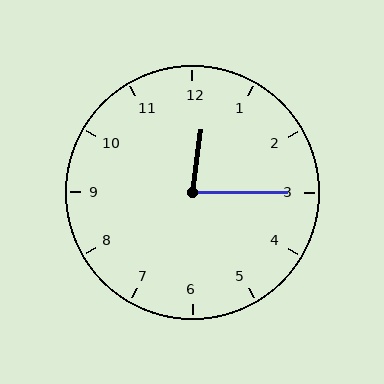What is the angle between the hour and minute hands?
Approximately 82 degrees.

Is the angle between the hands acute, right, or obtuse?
It is acute.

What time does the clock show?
12:15.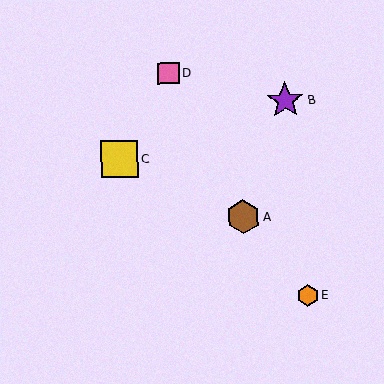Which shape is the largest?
The yellow square (labeled C) is the largest.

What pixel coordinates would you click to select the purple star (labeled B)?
Click at (285, 100) to select the purple star B.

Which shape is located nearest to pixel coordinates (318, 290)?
The orange hexagon (labeled E) at (308, 296) is nearest to that location.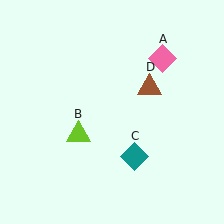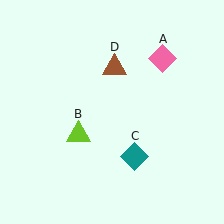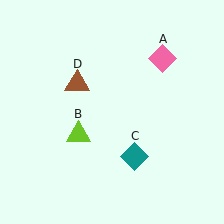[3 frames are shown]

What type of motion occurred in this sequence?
The brown triangle (object D) rotated counterclockwise around the center of the scene.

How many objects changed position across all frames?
1 object changed position: brown triangle (object D).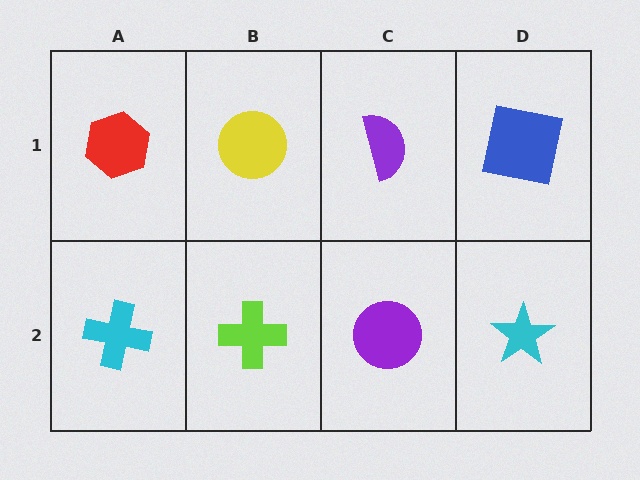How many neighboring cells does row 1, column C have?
3.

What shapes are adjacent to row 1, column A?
A cyan cross (row 2, column A), a yellow circle (row 1, column B).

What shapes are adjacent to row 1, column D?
A cyan star (row 2, column D), a purple semicircle (row 1, column C).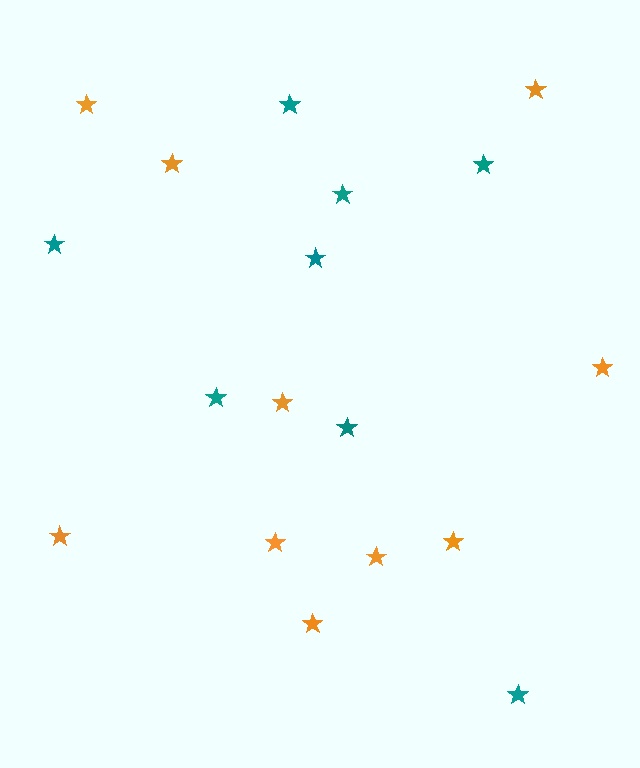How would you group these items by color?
There are 2 groups: one group of orange stars (10) and one group of teal stars (8).